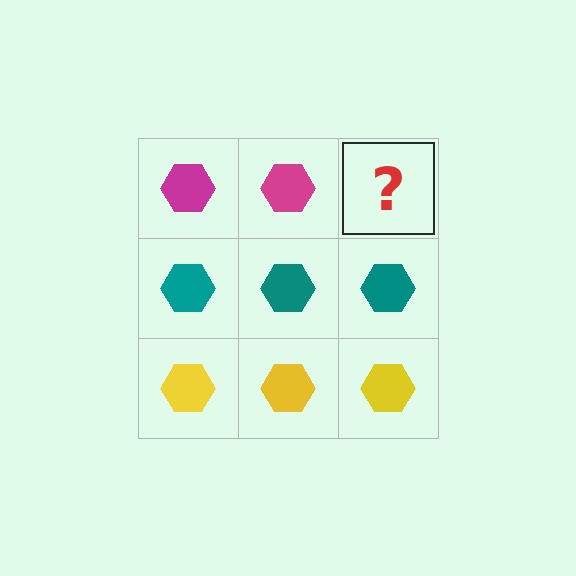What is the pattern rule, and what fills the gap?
The rule is that each row has a consistent color. The gap should be filled with a magenta hexagon.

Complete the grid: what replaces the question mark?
The question mark should be replaced with a magenta hexagon.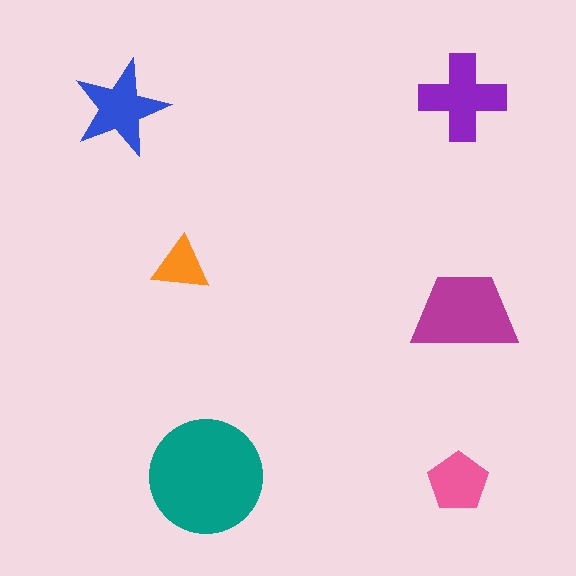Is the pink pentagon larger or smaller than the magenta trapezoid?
Smaller.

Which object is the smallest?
The orange triangle.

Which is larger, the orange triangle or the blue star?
The blue star.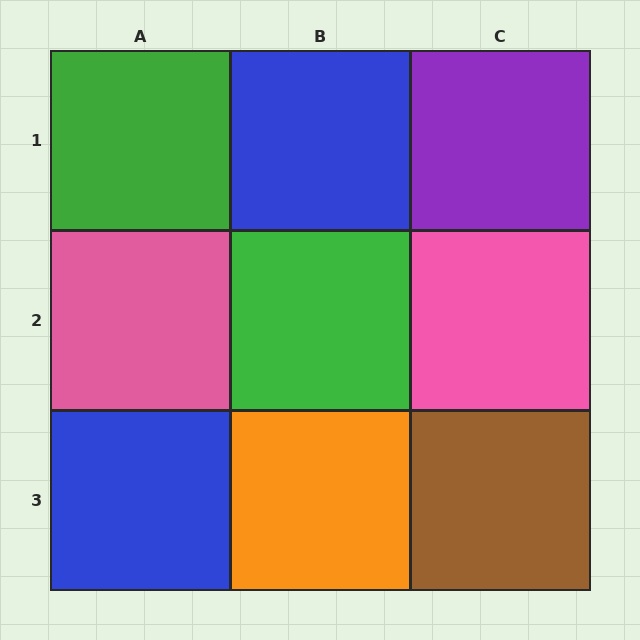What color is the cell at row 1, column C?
Purple.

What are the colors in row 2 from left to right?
Pink, green, pink.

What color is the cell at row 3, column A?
Blue.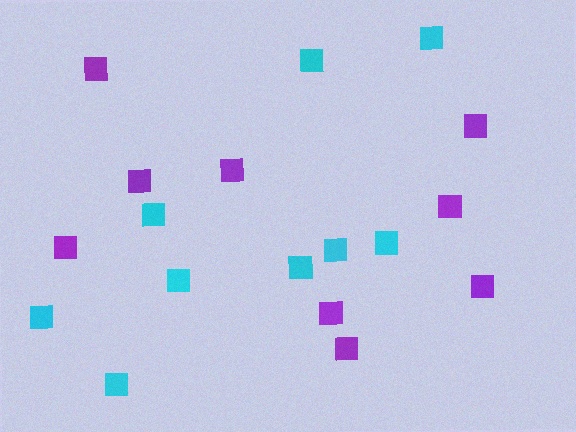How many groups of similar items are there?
There are 2 groups: one group of purple squares (9) and one group of cyan squares (9).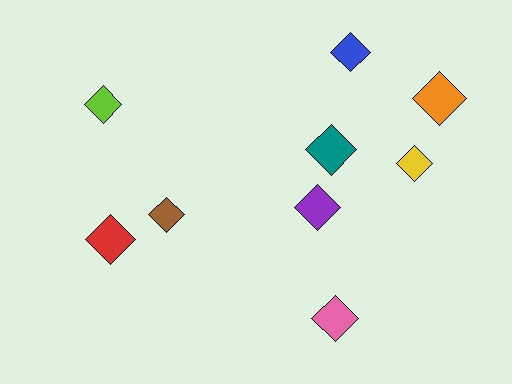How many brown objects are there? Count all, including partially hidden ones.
There is 1 brown object.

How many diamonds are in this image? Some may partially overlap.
There are 9 diamonds.